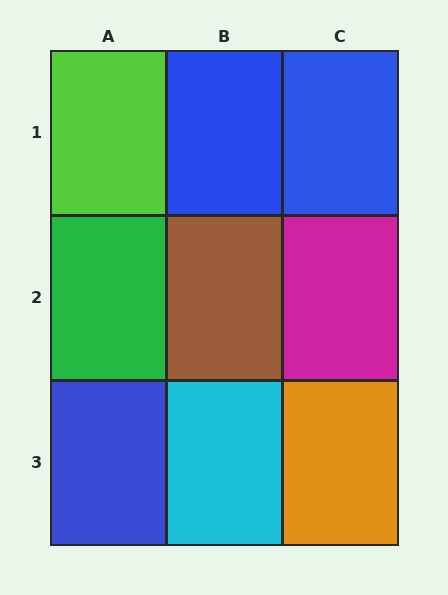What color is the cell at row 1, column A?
Lime.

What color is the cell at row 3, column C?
Orange.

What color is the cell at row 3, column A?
Blue.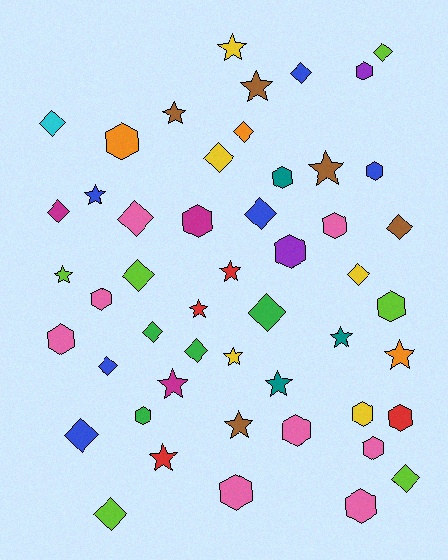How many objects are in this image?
There are 50 objects.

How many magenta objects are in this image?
There are 3 magenta objects.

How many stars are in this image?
There are 15 stars.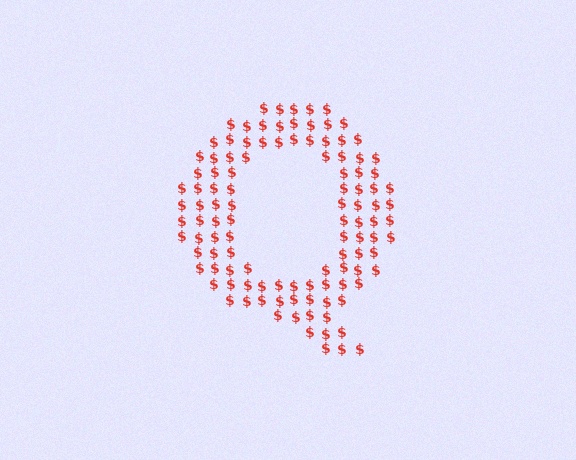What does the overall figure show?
The overall figure shows the letter Q.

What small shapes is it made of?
It is made of small dollar signs.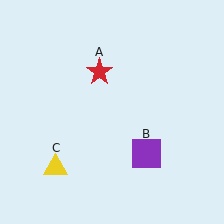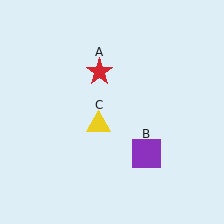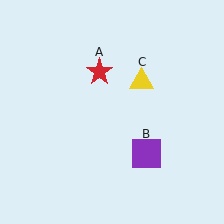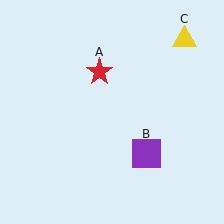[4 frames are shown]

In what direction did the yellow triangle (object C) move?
The yellow triangle (object C) moved up and to the right.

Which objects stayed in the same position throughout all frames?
Red star (object A) and purple square (object B) remained stationary.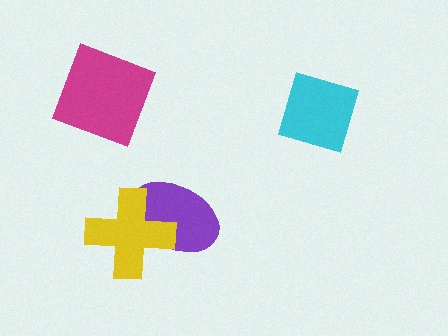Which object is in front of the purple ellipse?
The yellow cross is in front of the purple ellipse.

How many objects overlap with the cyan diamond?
0 objects overlap with the cyan diamond.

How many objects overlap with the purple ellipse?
1 object overlaps with the purple ellipse.